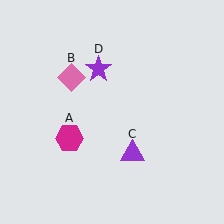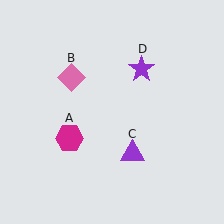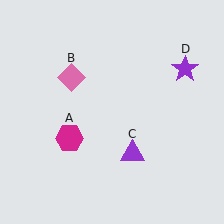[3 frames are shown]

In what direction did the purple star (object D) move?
The purple star (object D) moved right.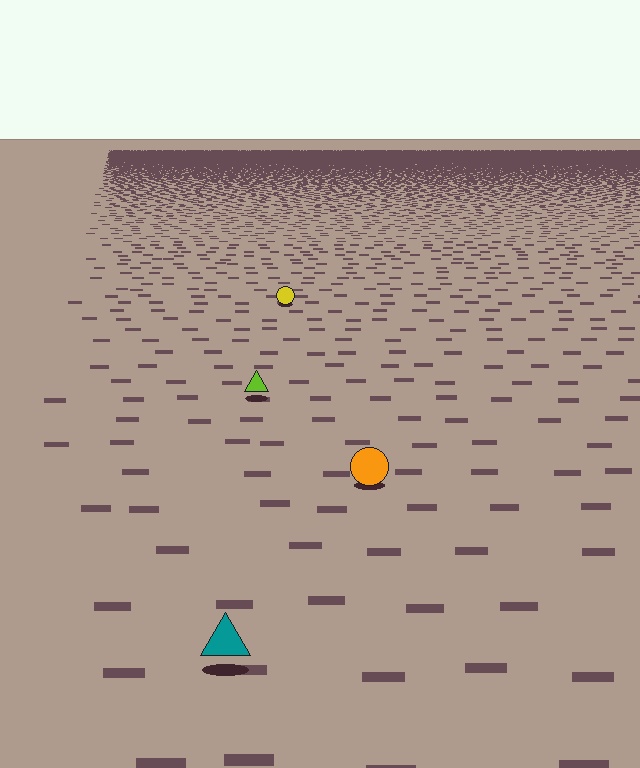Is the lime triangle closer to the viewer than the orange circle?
No. The orange circle is closer — you can tell from the texture gradient: the ground texture is coarser near it.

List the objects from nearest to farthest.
From nearest to farthest: the teal triangle, the orange circle, the lime triangle, the yellow circle.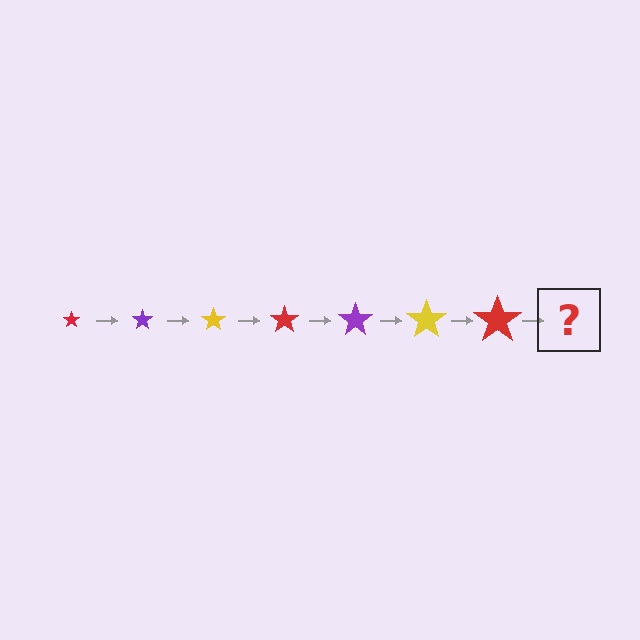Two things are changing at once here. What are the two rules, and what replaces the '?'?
The two rules are that the star grows larger each step and the color cycles through red, purple, and yellow. The '?' should be a purple star, larger than the previous one.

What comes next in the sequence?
The next element should be a purple star, larger than the previous one.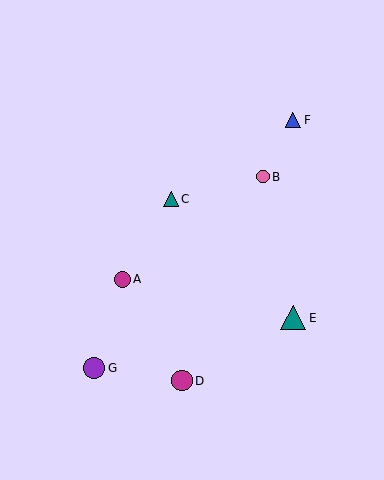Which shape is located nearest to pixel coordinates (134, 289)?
The magenta circle (labeled A) at (122, 279) is nearest to that location.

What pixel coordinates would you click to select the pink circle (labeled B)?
Click at (263, 177) to select the pink circle B.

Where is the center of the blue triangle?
The center of the blue triangle is at (293, 120).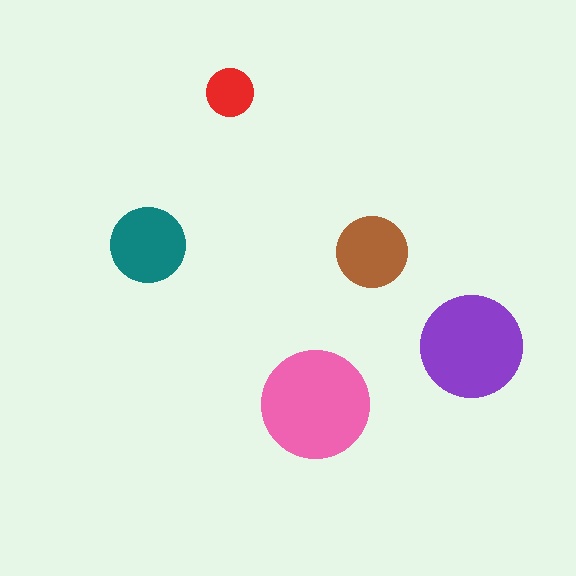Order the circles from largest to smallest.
the pink one, the purple one, the teal one, the brown one, the red one.